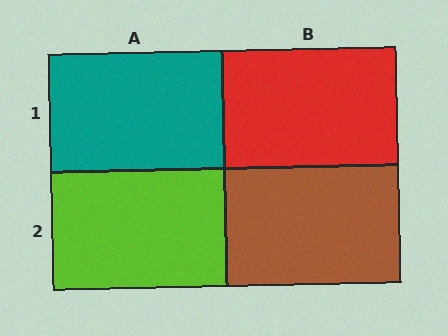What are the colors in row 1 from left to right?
Teal, red.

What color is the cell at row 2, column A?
Lime.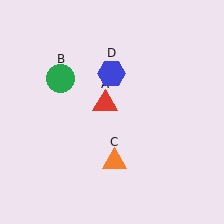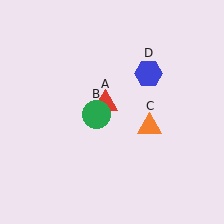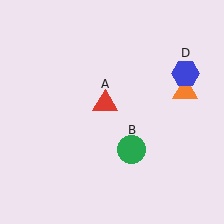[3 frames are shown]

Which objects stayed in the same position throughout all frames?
Red triangle (object A) remained stationary.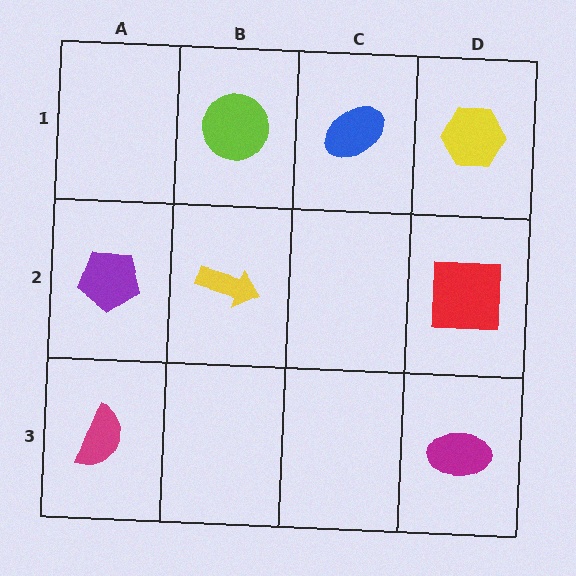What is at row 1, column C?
A blue ellipse.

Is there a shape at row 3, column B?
No, that cell is empty.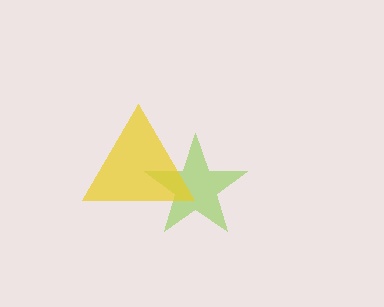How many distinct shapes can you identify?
There are 2 distinct shapes: a lime star, a yellow triangle.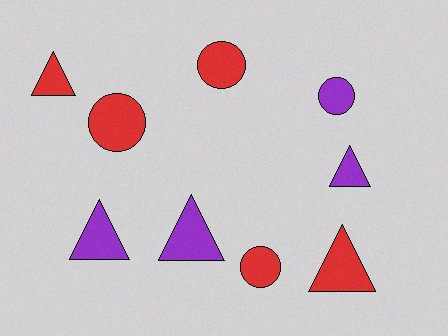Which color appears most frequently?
Red, with 5 objects.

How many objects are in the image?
There are 9 objects.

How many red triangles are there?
There are 2 red triangles.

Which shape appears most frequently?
Triangle, with 5 objects.